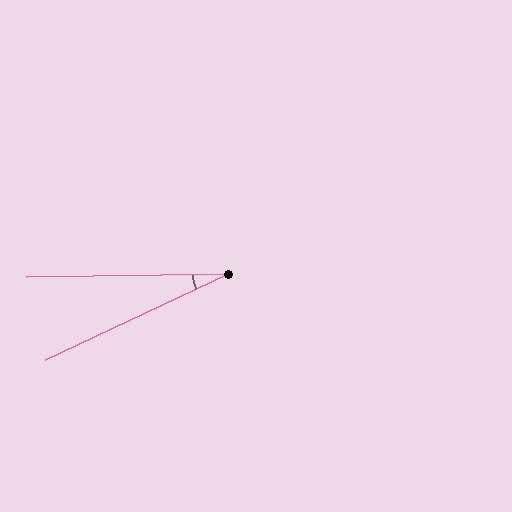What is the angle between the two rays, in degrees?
Approximately 24 degrees.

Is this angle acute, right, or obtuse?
It is acute.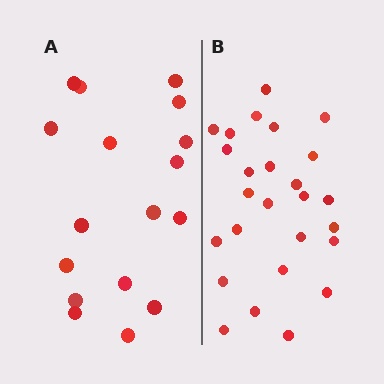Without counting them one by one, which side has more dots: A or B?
Region B (the right region) has more dots.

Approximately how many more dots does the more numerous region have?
Region B has roughly 8 or so more dots than region A.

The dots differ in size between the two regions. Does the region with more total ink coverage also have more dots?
No. Region A has more total ink coverage because its dots are larger, but region B actually contains more individual dots. Total area can be misleading — the number of items is what matters here.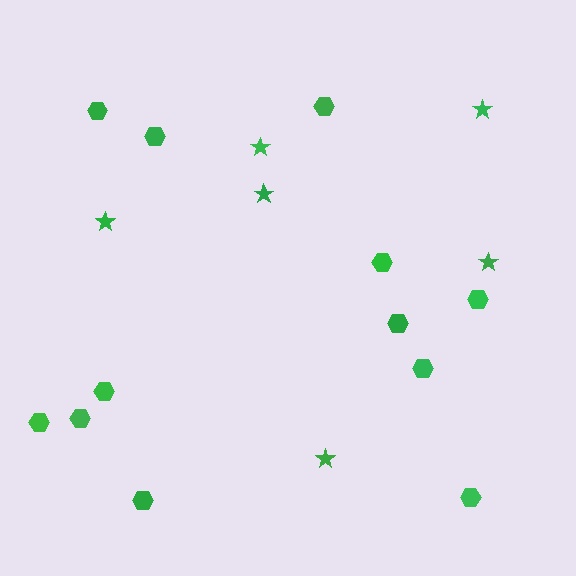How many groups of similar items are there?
There are 2 groups: one group of hexagons (12) and one group of stars (6).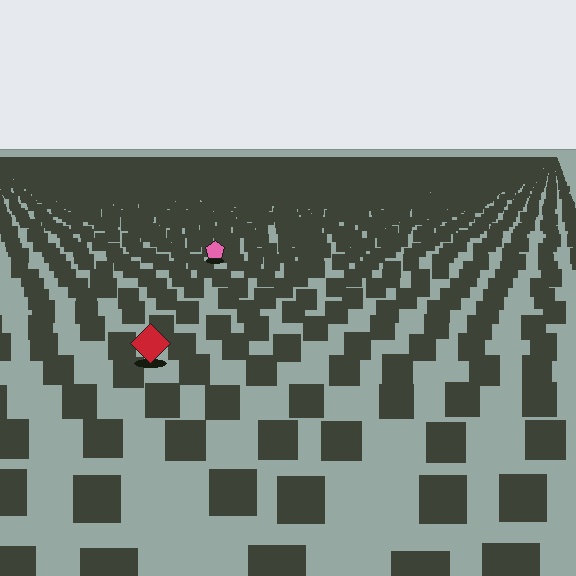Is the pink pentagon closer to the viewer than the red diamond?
No. The red diamond is closer — you can tell from the texture gradient: the ground texture is coarser near it.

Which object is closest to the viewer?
The red diamond is closest. The texture marks near it are larger and more spread out.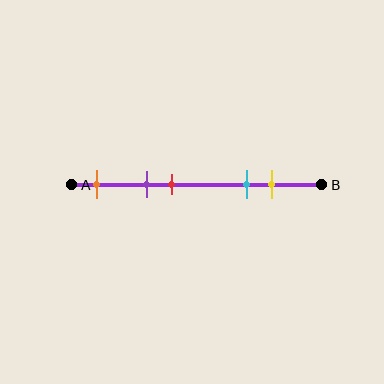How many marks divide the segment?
There are 5 marks dividing the segment.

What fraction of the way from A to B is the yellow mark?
The yellow mark is approximately 80% (0.8) of the way from A to B.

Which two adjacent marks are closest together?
The purple and red marks are the closest adjacent pair.